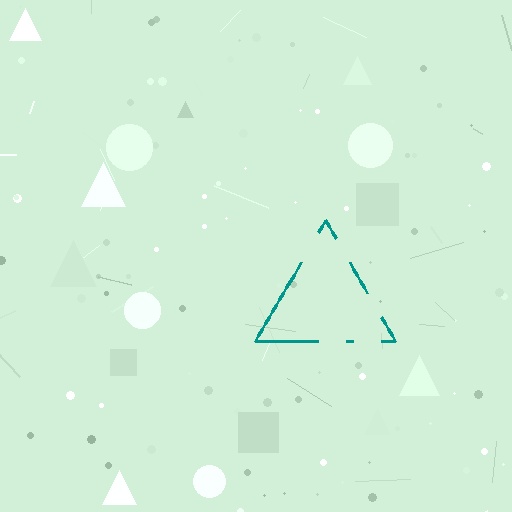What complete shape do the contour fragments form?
The contour fragments form a triangle.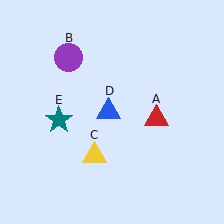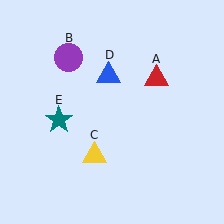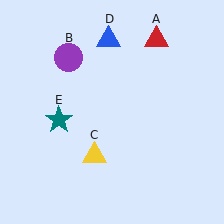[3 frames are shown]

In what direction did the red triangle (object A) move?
The red triangle (object A) moved up.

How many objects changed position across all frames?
2 objects changed position: red triangle (object A), blue triangle (object D).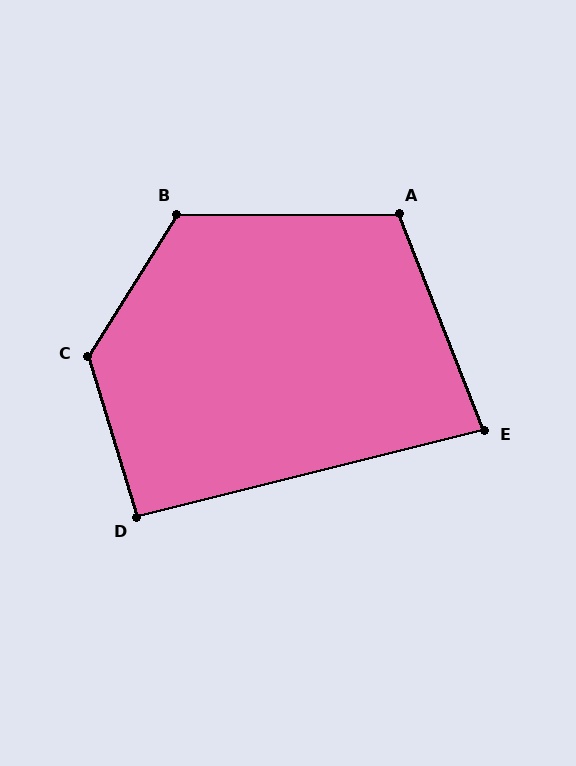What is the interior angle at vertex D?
Approximately 93 degrees (approximately right).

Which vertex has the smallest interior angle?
E, at approximately 82 degrees.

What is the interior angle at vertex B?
Approximately 122 degrees (obtuse).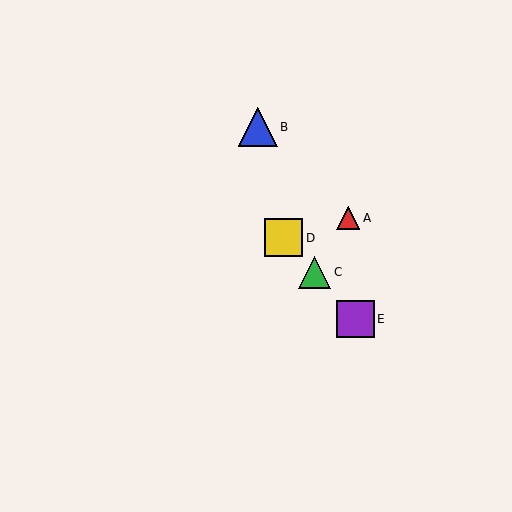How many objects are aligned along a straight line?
3 objects (C, D, E) are aligned along a straight line.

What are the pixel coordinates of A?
Object A is at (348, 218).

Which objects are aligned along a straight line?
Objects C, D, E are aligned along a straight line.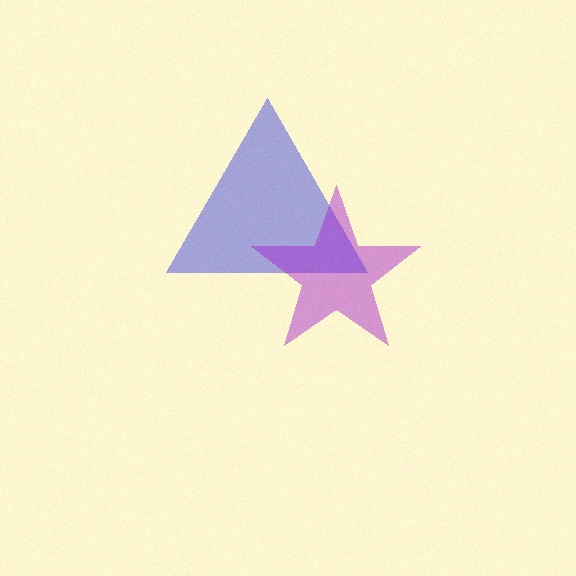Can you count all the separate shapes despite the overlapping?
Yes, there are 2 separate shapes.